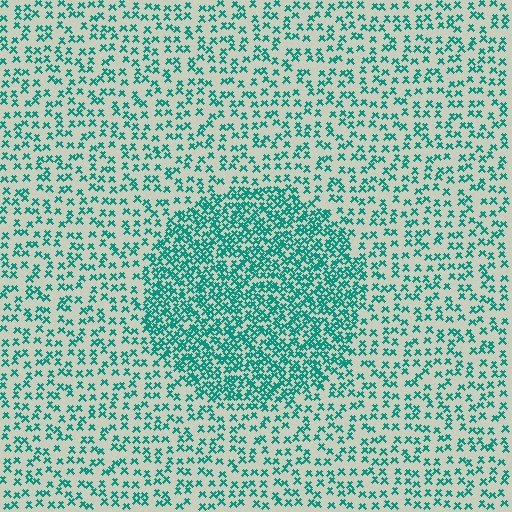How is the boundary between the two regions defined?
The boundary is defined by a change in element density (approximately 2.3x ratio). All elements are the same color, size, and shape.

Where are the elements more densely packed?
The elements are more densely packed inside the circle boundary.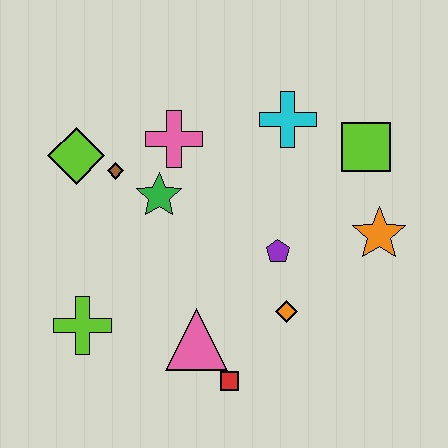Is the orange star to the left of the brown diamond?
No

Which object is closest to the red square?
The pink triangle is closest to the red square.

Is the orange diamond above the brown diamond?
No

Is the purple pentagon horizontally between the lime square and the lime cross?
Yes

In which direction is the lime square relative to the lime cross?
The lime square is to the right of the lime cross.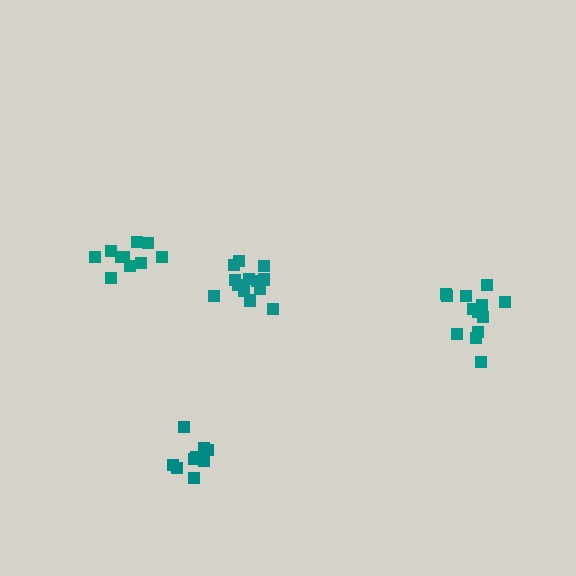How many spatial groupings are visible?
There are 4 spatial groupings.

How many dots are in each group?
Group 1: 9 dots, Group 2: 13 dots, Group 3: 13 dots, Group 4: 10 dots (45 total).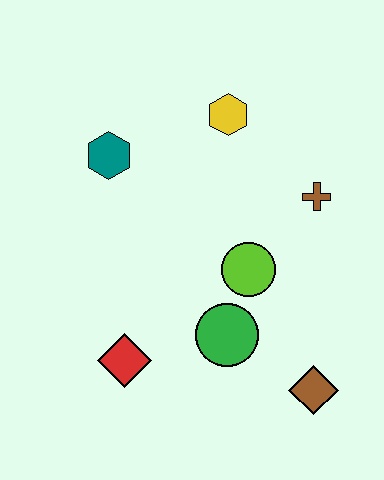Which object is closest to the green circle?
The lime circle is closest to the green circle.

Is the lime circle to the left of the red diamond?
No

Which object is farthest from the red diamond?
The yellow hexagon is farthest from the red diamond.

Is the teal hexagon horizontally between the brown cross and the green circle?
No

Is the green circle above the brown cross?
No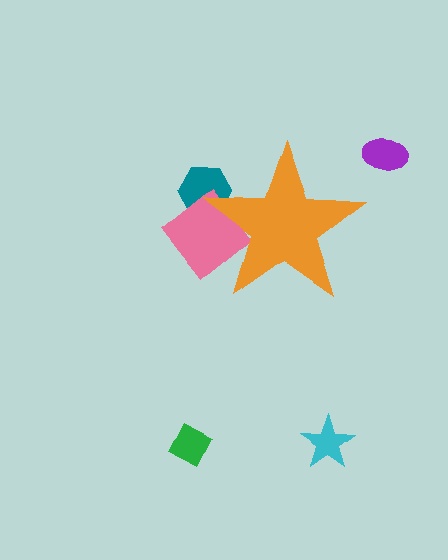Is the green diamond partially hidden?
No, the green diamond is fully visible.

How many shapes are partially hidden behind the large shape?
2 shapes are partially hidden.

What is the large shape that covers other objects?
An orange star.